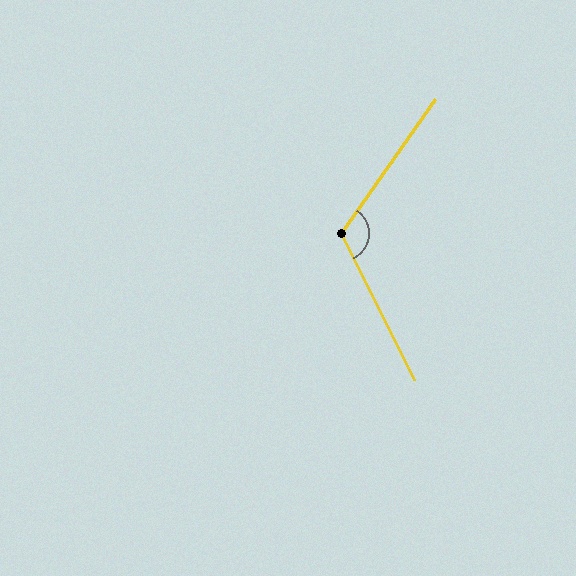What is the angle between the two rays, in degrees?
Approximately 119 degrees.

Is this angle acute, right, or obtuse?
It is obtuse.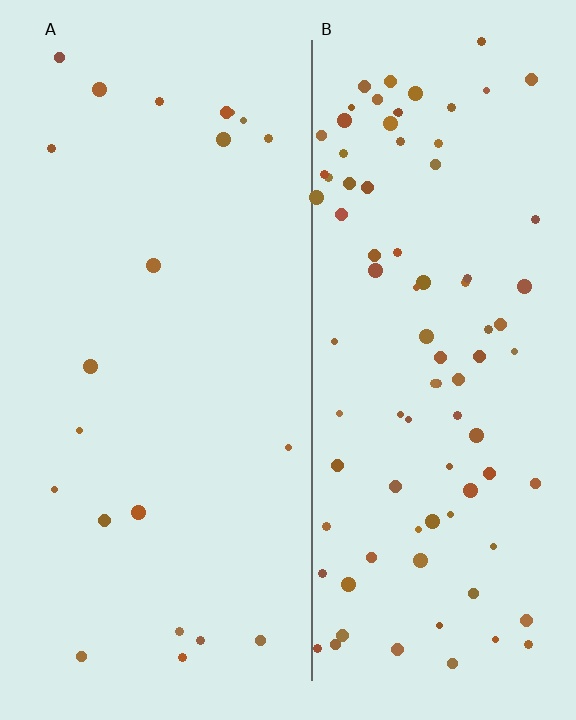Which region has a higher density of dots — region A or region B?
B (the right).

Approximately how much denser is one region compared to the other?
Approximately 4.2× — region B over region A.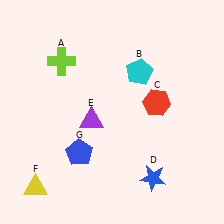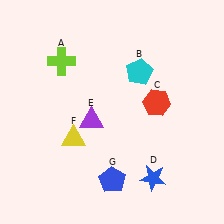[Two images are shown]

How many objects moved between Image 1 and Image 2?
2 objects moved between the two images.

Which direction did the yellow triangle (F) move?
The yellow triangle (F) moved up.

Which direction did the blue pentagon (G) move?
The blue pentagon (G) moved right.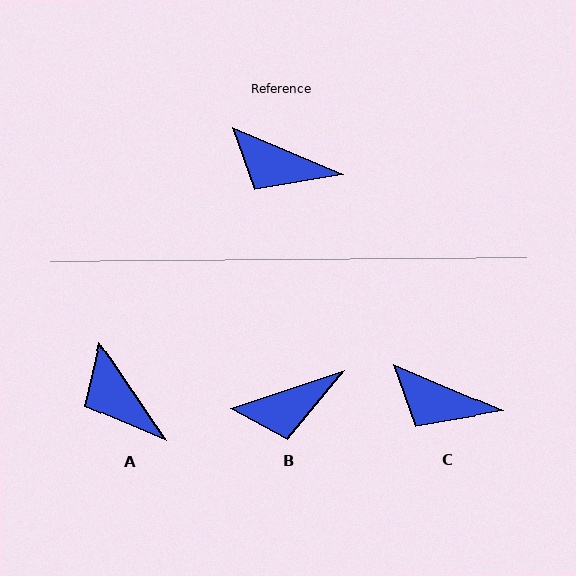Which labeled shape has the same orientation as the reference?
C.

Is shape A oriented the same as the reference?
No, it is off by about 33 degrees.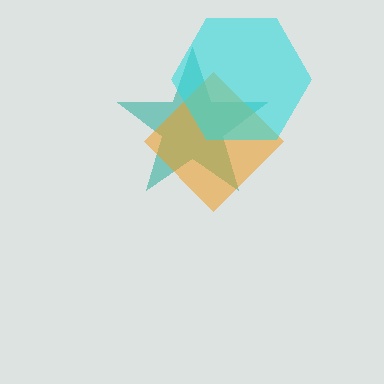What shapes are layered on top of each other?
The layered shapes are: a teal star, an orange diamond, a cyan hexagon.